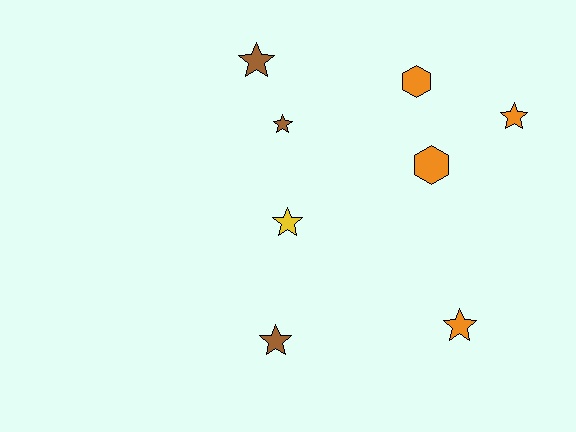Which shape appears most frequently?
Star, with 6 objects.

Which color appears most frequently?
Orange, with 4 objects.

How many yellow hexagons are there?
There are no yellow hexagons.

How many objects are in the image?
There are 8 objects.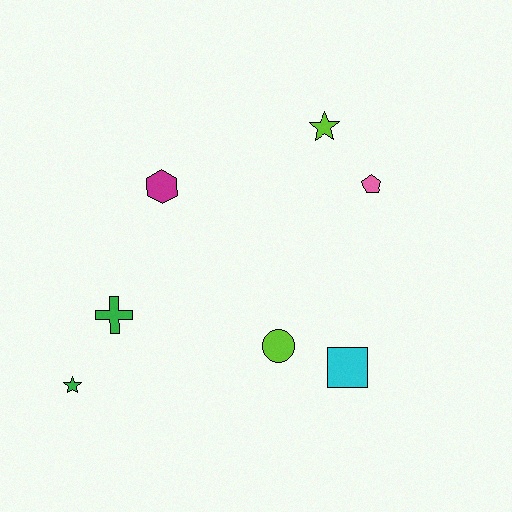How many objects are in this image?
There are 7 objects.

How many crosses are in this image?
There is 1 cross.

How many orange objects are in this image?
There are no orange objects.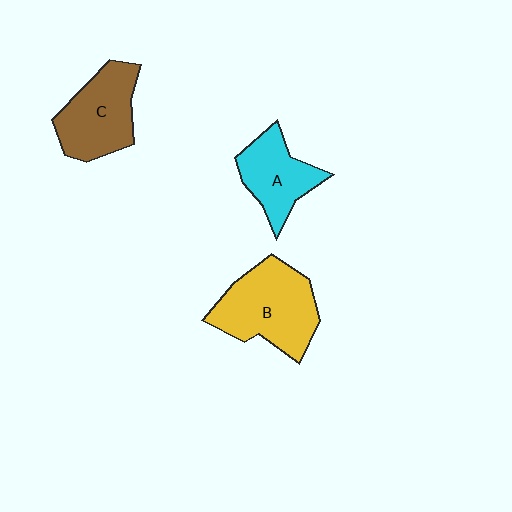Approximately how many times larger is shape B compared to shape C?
Approximately 1.2 times.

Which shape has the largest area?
Shape B (yellow).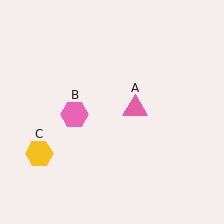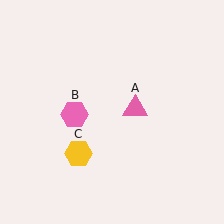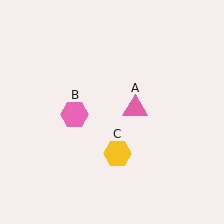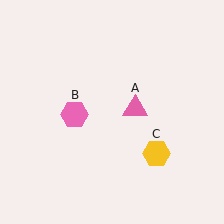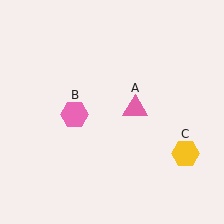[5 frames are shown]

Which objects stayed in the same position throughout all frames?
Pink triangle (object A) and pink hexagon (object B) remained stationary.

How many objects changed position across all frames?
1 object changed position: yellow hexagon (object C).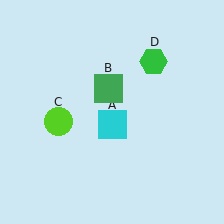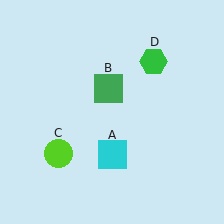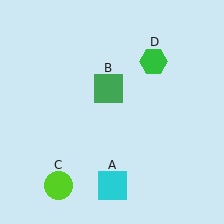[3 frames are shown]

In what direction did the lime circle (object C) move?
The lime circle (object C) moved down.